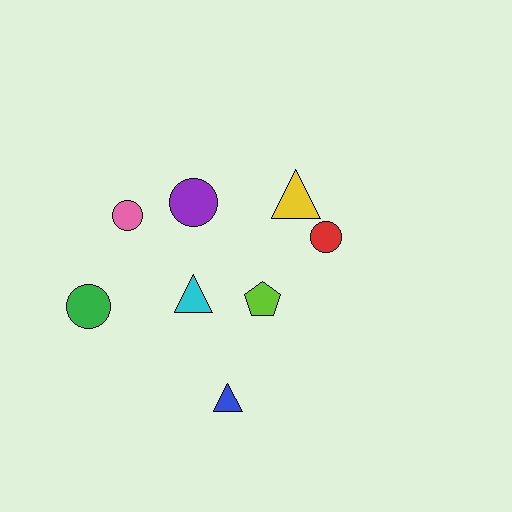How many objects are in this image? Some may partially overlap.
There are 8 objects.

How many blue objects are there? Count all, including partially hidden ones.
There is 1 blue object.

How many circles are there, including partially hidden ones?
There are 4 circles.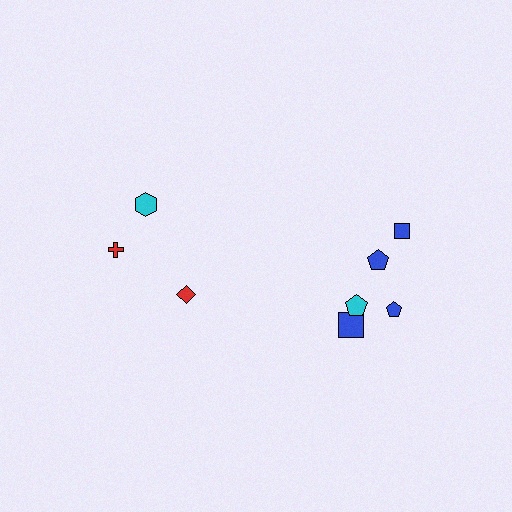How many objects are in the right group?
There are 5 objects.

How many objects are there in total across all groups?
There are 8 objects.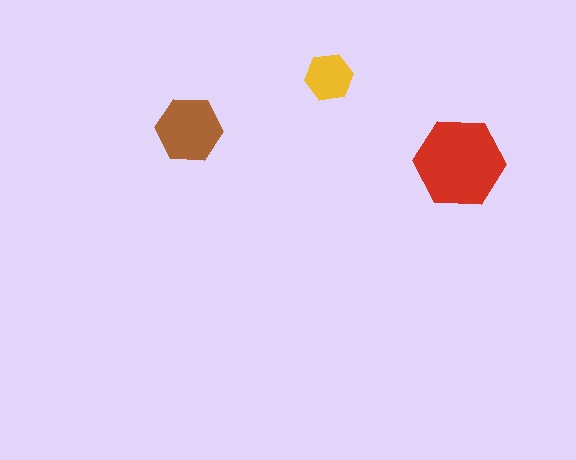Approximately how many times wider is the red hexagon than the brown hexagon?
About 1.5 times wider.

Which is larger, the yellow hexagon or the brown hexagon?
The brown one.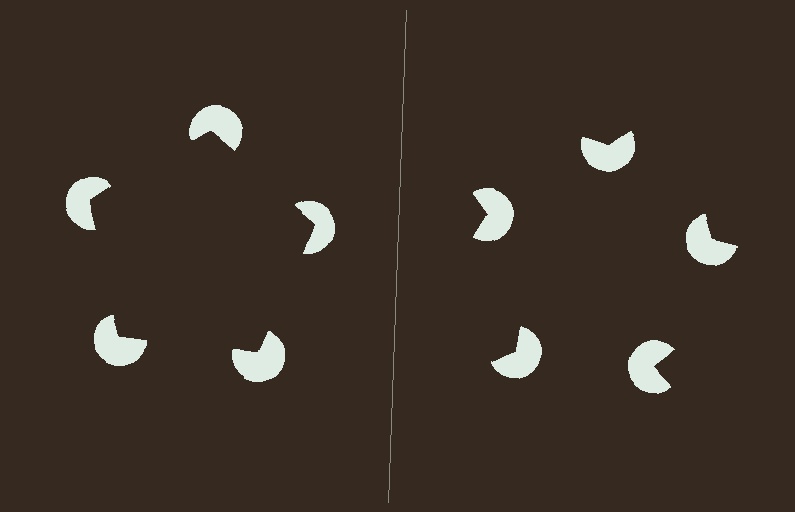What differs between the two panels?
The pac-man discs are positioned identically on both sides; only the wedge orientations differ. On the left they align to a pentagon; on the right they are misaligned.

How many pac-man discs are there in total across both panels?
10 — 5 on each side.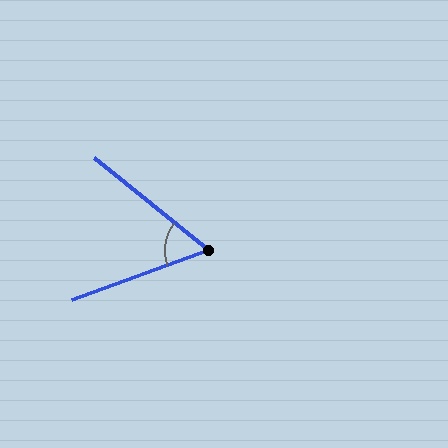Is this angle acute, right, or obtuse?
It is acute.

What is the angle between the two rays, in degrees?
Approximately 59 degrees.